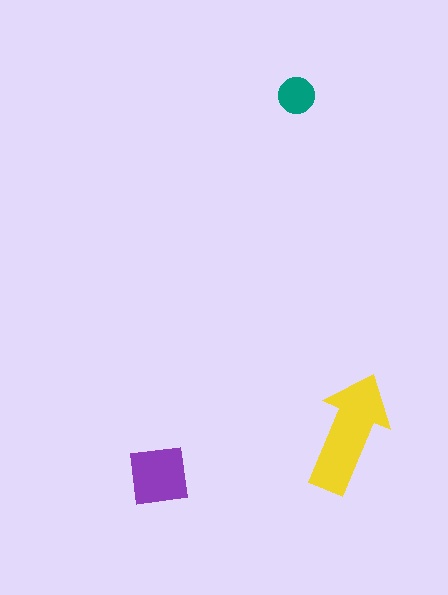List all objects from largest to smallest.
The yellow arrow, the purple square, the teal circle.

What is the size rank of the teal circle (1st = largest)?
3rd.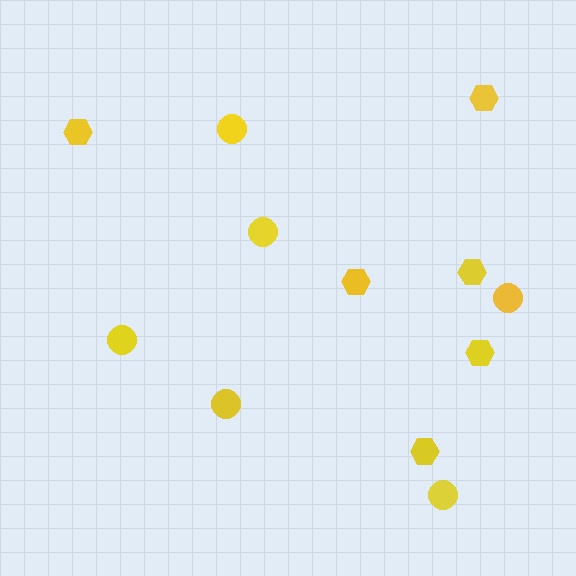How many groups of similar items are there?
There are 2 groups: one group of circles (6) and one group of hexagons (6).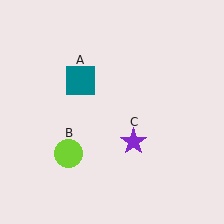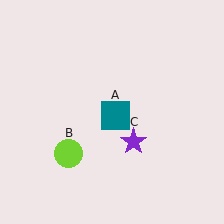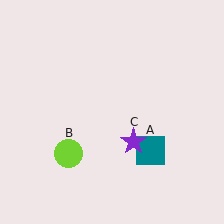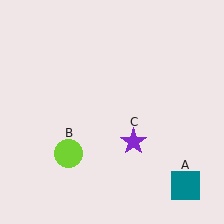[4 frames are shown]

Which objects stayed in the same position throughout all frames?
Lime circle (object B) and purple star (object C) remained stationary.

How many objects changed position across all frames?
1 object changed position: teal square (object A).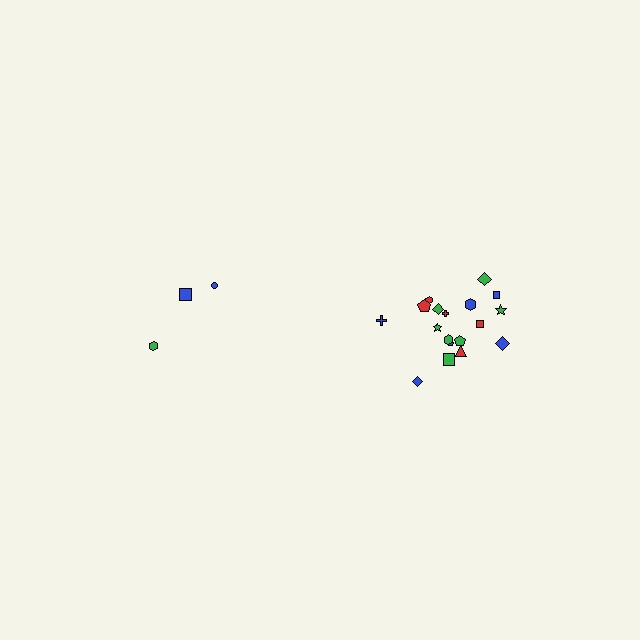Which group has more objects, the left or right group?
The right group.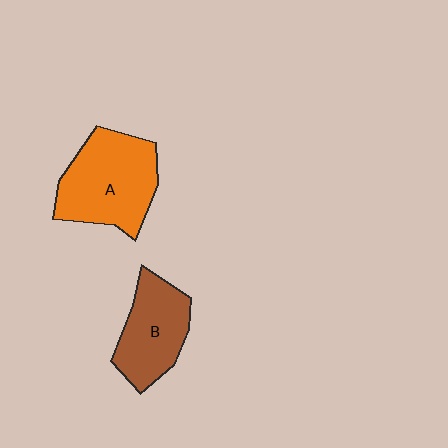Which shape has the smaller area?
Shape B (brown).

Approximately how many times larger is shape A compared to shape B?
Approximately 1.3 times.